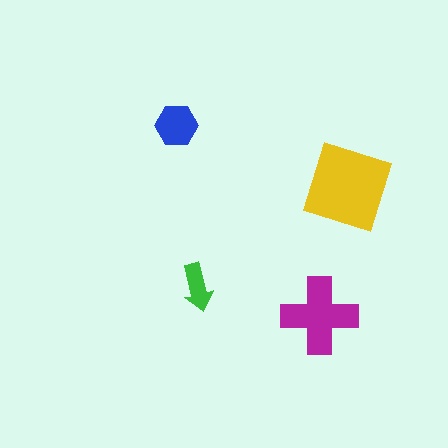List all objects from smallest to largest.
The green arrow, the blue hexagon, the magenta cross, the yellow diamond.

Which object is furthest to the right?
The yellow diamond is rightmost.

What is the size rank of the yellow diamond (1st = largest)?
1st.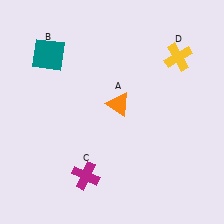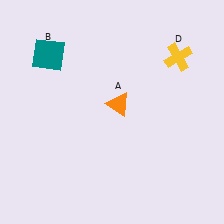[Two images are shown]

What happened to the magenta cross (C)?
The magenta cross (C) was removed in Image 2. It was in the bottom-left area of Image 1.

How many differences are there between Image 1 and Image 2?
There is 1 difference between the two images.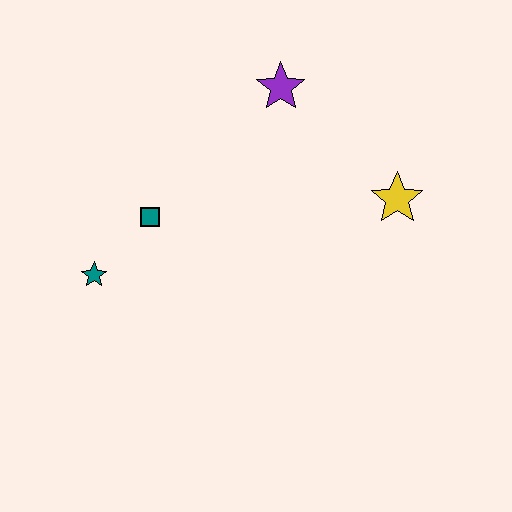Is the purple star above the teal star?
Yes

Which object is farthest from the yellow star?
The teal star is farthest from the yellow star.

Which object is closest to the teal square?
The teal star is closest to the teal square.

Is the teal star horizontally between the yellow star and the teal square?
No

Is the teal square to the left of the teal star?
No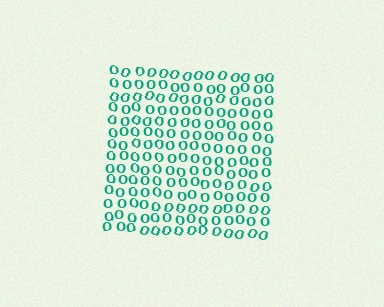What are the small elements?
The small elements are letter O's.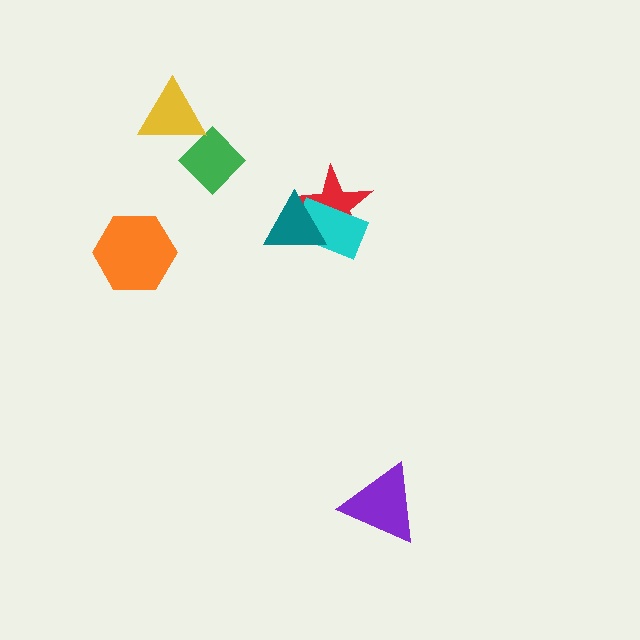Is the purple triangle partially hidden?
No, no other shape covers it.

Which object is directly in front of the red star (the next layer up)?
The cyan rectangle is directly in front of the red star.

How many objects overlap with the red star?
2 objects overlap with the red star.